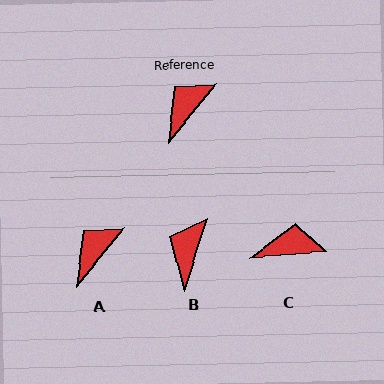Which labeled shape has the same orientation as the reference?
A.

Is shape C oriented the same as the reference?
No, it is off by about 46 degrees.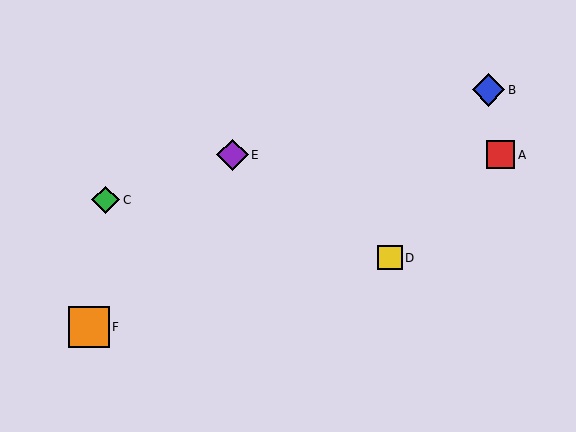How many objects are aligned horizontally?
2 objects (A, E) are aligned horizontally.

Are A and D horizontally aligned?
No, A is at y≈155 and D is at y≈258.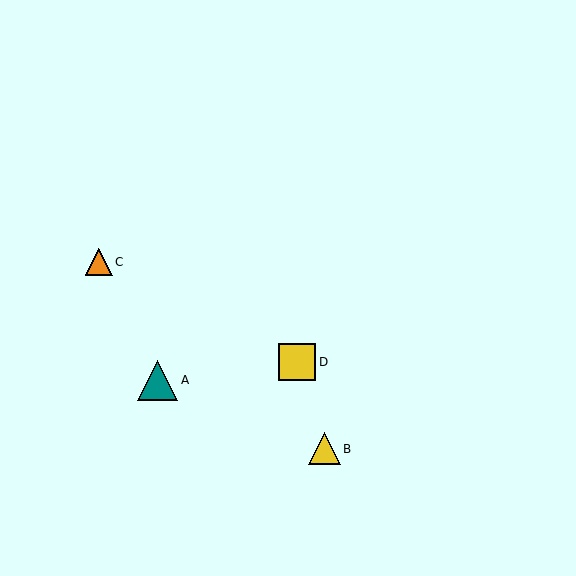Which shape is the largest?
The teal triangle (labeled A) is the largest.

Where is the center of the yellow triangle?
The center of the yellow triangle is at (324, 449).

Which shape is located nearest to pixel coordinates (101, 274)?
The orange triangle (labeled C) at (99, 262) is nearest to that location.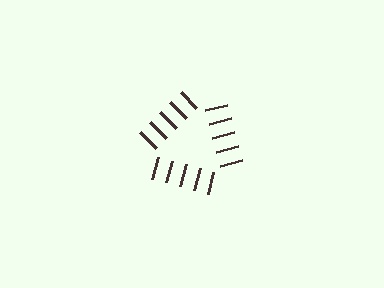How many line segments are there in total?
15 — 5 along each of the 3 edges.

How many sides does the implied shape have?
3 sides — the line-ends trace a triangle.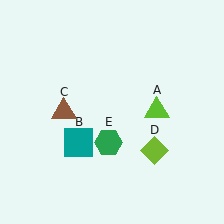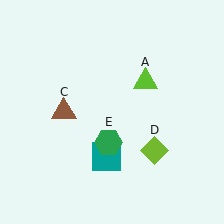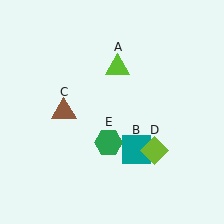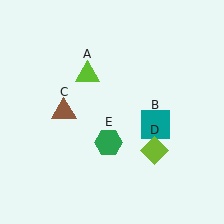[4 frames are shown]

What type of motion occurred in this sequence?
The lime triangle (object A), teal square (object B) rotated counterclockwise around the center of the scene.